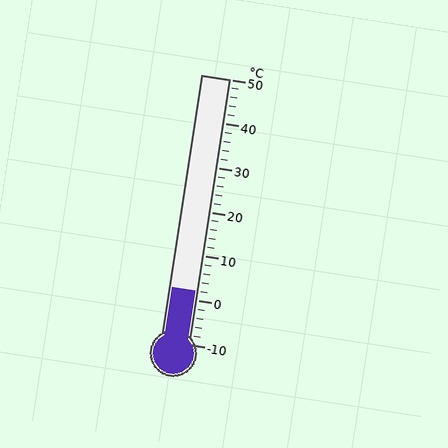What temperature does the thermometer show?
The thermometer shows approximately 2°C.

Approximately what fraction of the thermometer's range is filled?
The thermometer is filled to approximately 20% of its range.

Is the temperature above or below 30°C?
The temperature is below 30°C.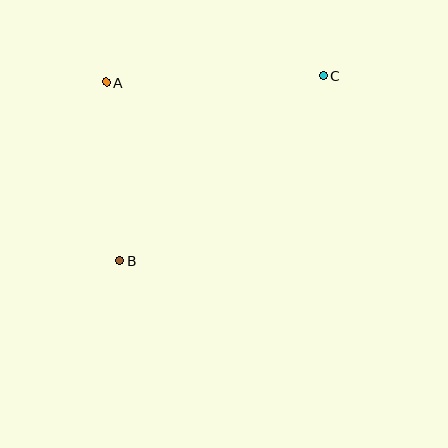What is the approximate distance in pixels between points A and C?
The distance between A and C is approximately 217 pixels.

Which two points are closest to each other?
Points A and B are closest to each other.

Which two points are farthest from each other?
Points B and C are farthest from each other.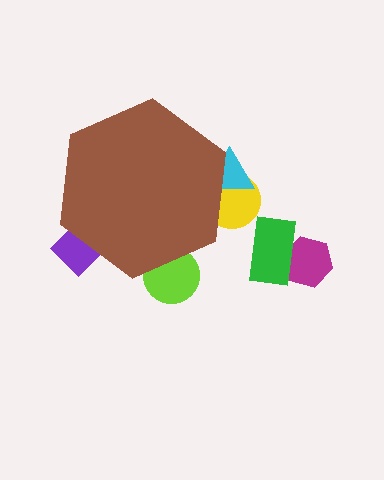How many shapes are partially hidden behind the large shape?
4 shapes are partially hidden.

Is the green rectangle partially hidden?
No, the green rectangle is fully visible.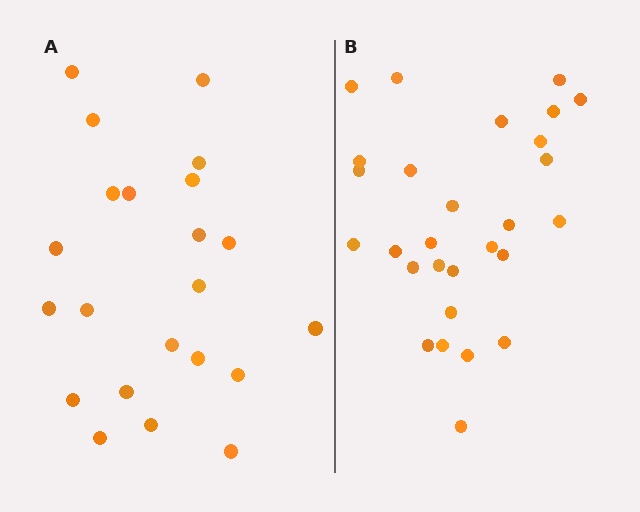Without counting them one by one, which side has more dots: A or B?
Region B (the right region) has more dots.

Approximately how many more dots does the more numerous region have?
Region B has about 6 more dots than region A.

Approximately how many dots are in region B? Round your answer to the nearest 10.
About 30 dots. (The exact count is 28, which rounds to 30.)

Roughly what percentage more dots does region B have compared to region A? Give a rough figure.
About 25% more.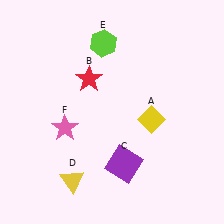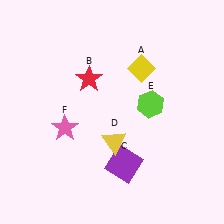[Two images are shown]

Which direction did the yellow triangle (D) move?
The yellow triangle (D) moved right.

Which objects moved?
The objects that moved are: the yellow diamond (A), the yellow triangle (D), the lime hexagon (E).